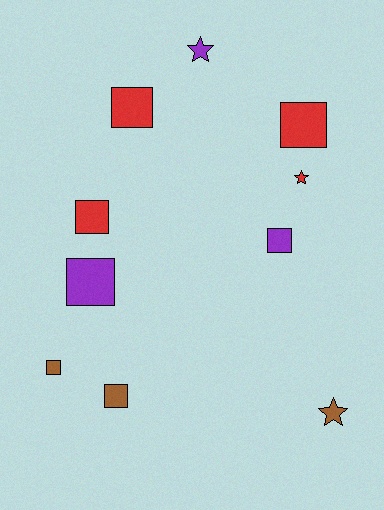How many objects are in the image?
There are 10 objects.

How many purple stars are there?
There is 1 purple star.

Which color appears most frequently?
Red, with 4 objects.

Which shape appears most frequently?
Square, with 7 objects.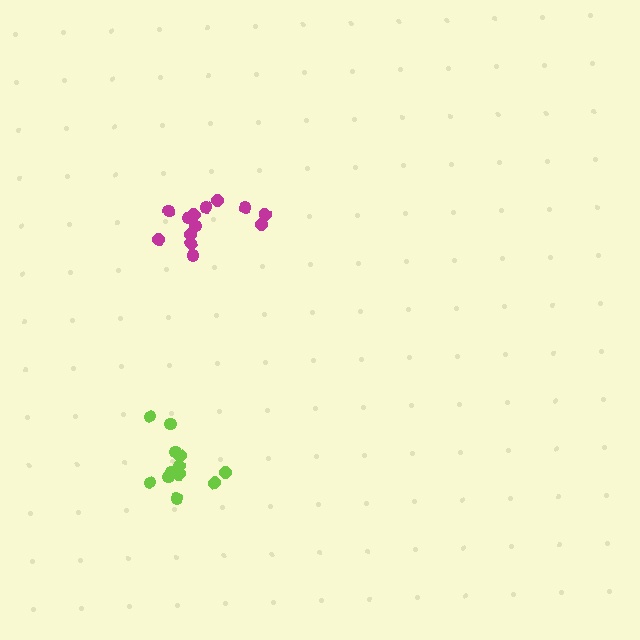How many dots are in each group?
Group 1: 13 dots, Group 2: 13 dots (26 total).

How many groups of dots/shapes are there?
There are 2 groups.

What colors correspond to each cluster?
The clusters are colored: magenta, lime.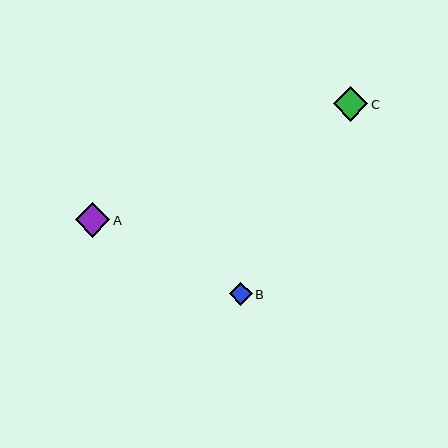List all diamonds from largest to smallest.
From largest to smallest: A, C, B.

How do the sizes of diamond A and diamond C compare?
Diamond A and diamond C are approximately the same size.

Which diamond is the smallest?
Diamond B is the smallest with a size of approximately 23 pixels.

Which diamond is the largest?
Diamond A is the largest with a size of approximately 34 pixels.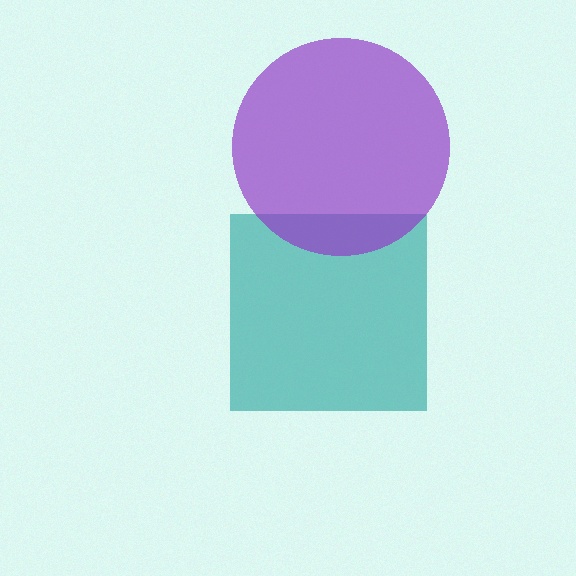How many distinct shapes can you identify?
There are 2 distinct shapes: a teal square, a purple circle.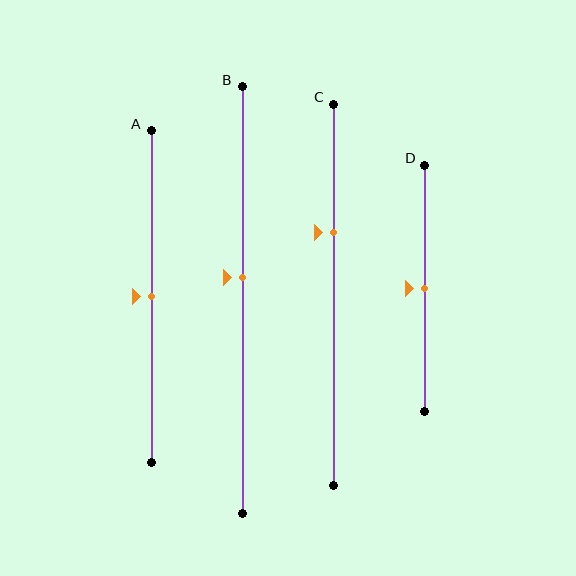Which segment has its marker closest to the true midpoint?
Segment A has its marker closest to the true midpoint.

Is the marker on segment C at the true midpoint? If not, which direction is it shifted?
No, the marker on segment C is shifted upward by about 16% of the segment length.